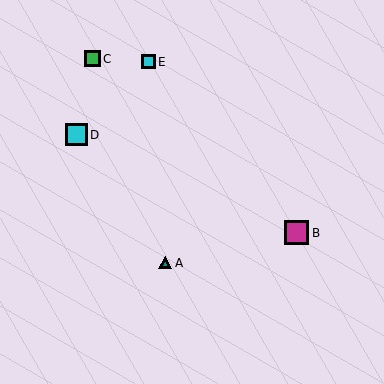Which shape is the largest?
The magenta square (labeled B) is the largest.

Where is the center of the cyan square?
The center of the cyan square is at (148, 62).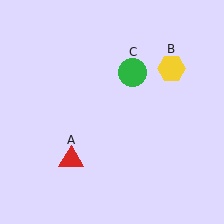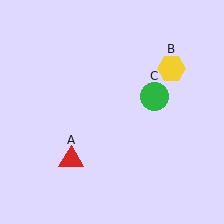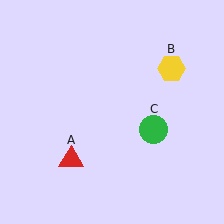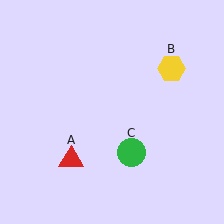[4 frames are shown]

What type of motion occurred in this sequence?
The green circle (object C) rotated clockwise around the center of the scene.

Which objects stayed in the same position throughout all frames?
Red triangle (object A) and yellow hexagon (object B) remained stationary.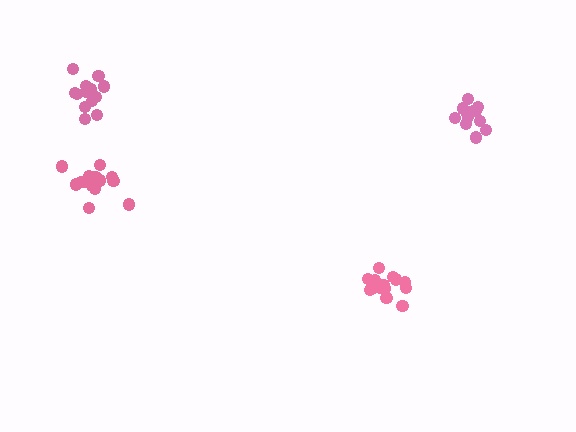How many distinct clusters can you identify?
There are 4 distinct clusters.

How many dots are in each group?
Group 1: 15 dots, Group 2: 13 dots, Group 3: 17 dots, Group 4: 12 dots (57 total).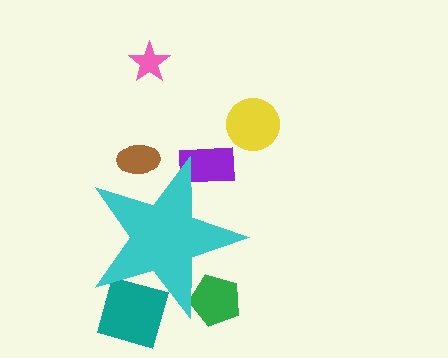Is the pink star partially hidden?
No, the pink star is fully visible.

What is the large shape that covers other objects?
A cyan star.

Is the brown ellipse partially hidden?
Yes, the brown ellipse is partially hidden behind the cyan star.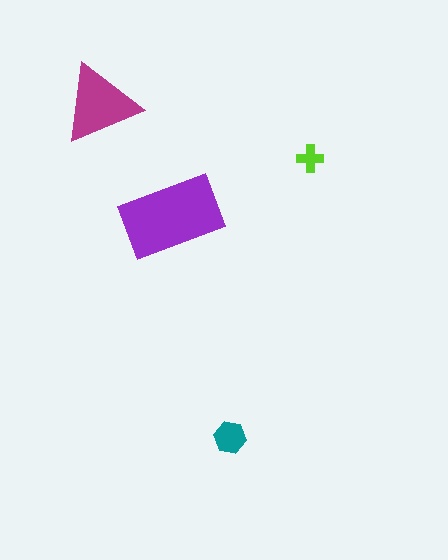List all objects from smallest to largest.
The lime cross, the teal hexagon, the magenta triangle, the purple rectangle.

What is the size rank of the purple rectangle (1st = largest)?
1st.